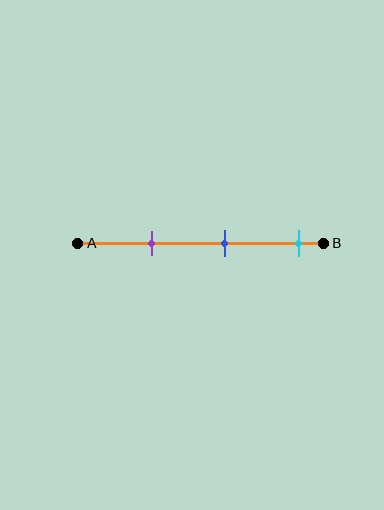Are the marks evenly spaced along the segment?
Yes, the marks are approximately evenly spaced.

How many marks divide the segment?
There are 3 marks dividing the segment.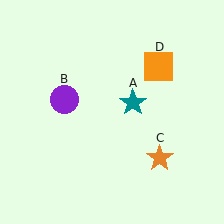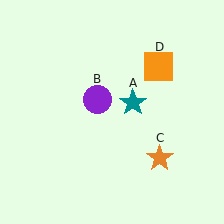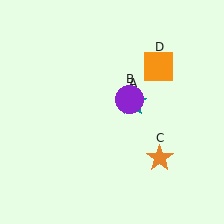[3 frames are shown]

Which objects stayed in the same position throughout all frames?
Teal star (object A) and orange star (object C) and orange square (object D) remained stationary.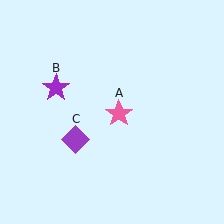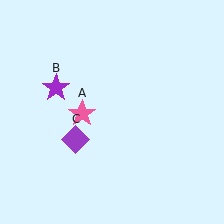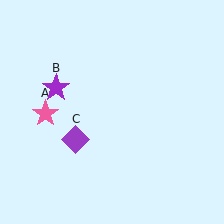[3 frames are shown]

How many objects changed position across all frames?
1 object changed position: pink star (object A).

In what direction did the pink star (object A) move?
The pink star (object A) moved left.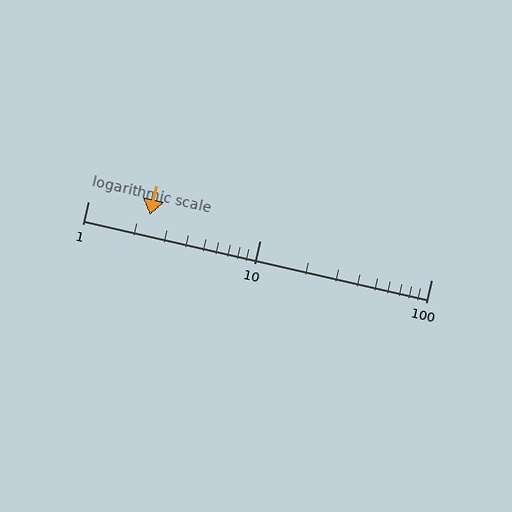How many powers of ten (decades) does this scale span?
The scale spans 2 decades, from 1 to 100.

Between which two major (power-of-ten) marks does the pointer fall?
The pointer is between 1 and 10.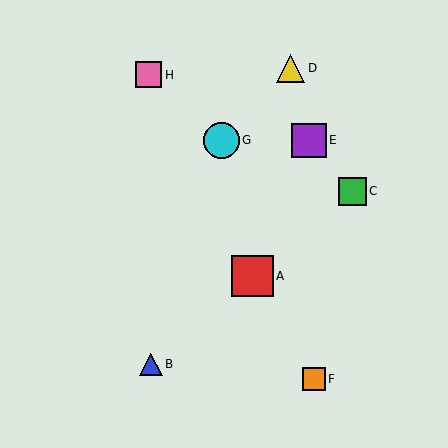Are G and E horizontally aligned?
Yes, both are at y≈140.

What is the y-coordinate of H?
Object H is at y≈75.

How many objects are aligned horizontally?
2 objects (E, G) are aligned horizontally.